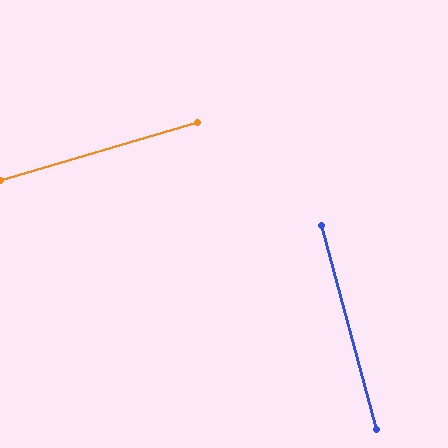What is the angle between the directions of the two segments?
Approximately 89 degrees.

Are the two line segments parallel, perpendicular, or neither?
Perpendicular — they meet at approximately 89°.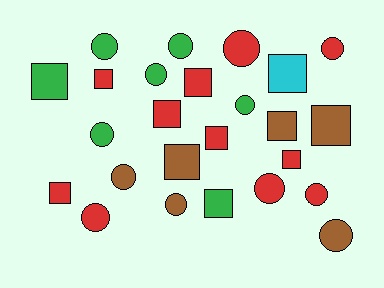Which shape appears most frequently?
Circle, with 13 objects.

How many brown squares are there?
There are 3 brown squares.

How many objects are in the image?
There are 25 objects.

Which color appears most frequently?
Red, with 11 objects.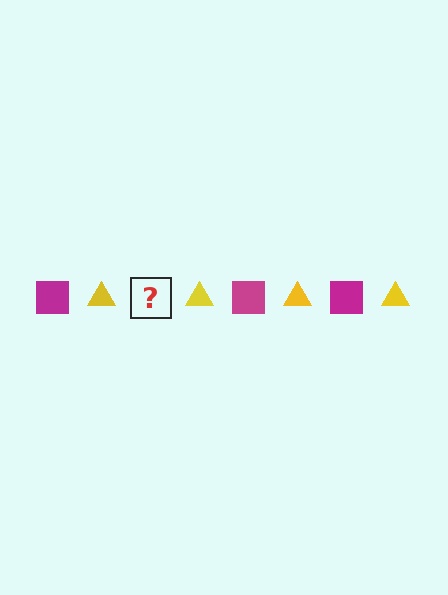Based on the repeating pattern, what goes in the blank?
The blank should be a magenta square.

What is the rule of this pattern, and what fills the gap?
The rule is that the pattern alternates between magenta square and yellow triangle. The gap should be filled with a magenta square.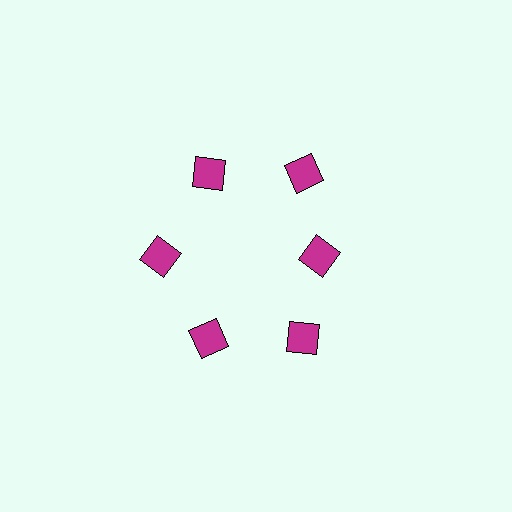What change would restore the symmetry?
The symmetry would be restored by moving it outward, back onto the ring so that all 6 squares sit at equal angles and equal distance from the center.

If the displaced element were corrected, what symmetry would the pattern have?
It would have 6-fold rotational symmetry — the pattern would map onto itself every 60 degrees.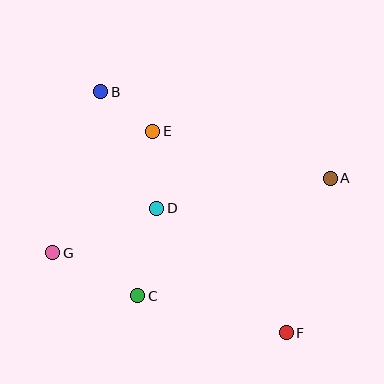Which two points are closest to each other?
Points B and E are closest to each other.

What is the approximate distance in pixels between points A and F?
The distance between A and F is approximately 161 pixels.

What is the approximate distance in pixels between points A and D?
The distance between A and D is approximately 176 pixels.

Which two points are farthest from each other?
Points B and F are farthest from each other.